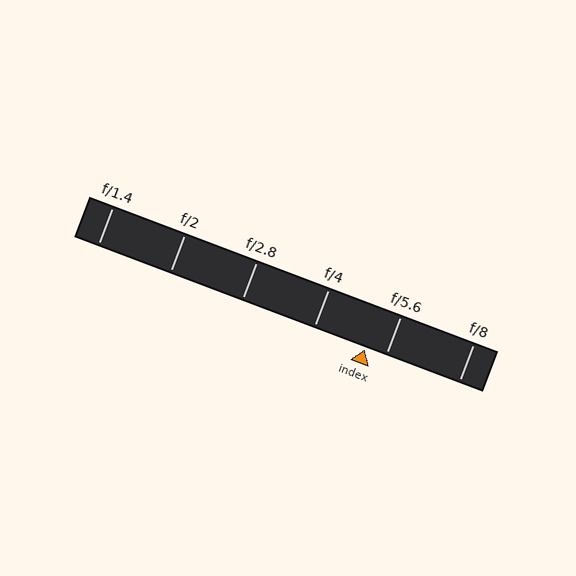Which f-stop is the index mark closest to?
The index mark is closest to f/5.6.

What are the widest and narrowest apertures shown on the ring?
The widest aperture shown is f/1.4 and the narrowest is f/8.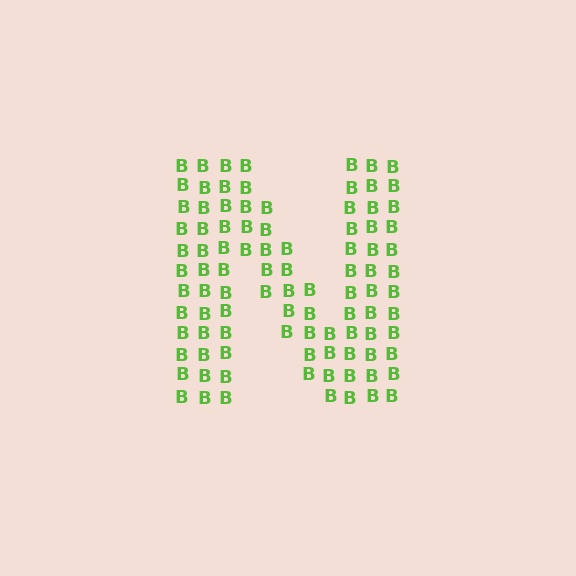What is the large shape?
The large shape is the letter N.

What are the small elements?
The small elements are letter B's.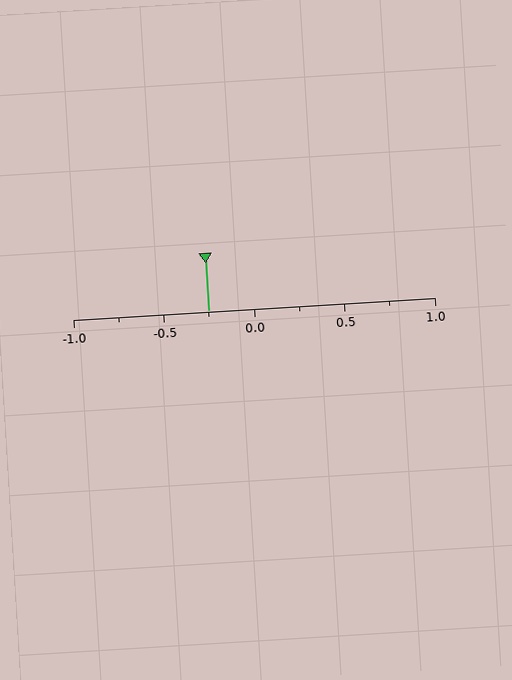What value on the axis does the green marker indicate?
The marker indicates approximately -0.25.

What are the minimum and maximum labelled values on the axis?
The axis runs from -1.0 to 1.0.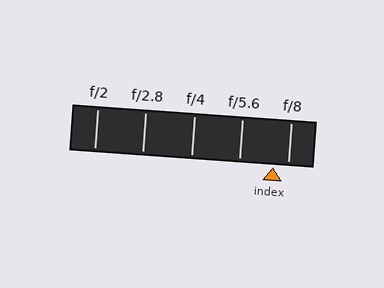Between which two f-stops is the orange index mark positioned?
The index mark is between f/5.6 and f/8.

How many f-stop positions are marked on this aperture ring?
There are 5 f-stop positions marked.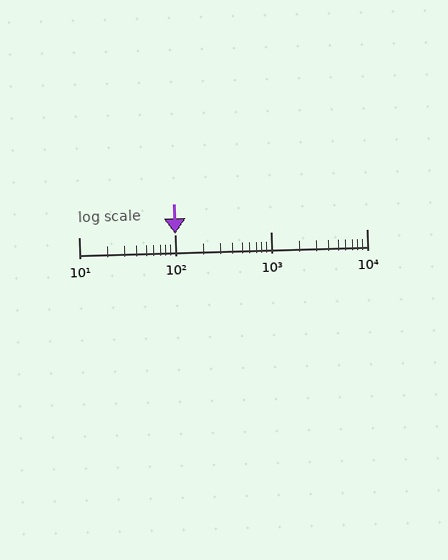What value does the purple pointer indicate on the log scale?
The pointer indicates approximately 100.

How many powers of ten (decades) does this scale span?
The scale spans 3 decades, from 10 to 10000.